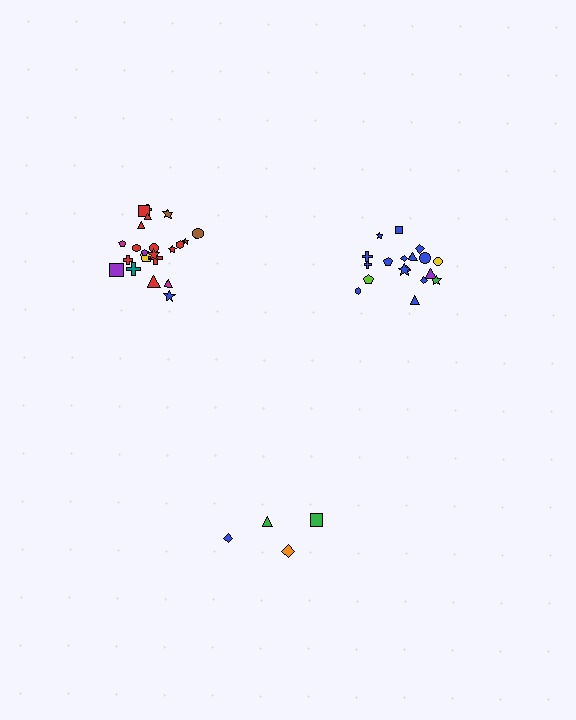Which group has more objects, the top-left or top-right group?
The top-left group.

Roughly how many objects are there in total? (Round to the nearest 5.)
Roughly 45 objects in total.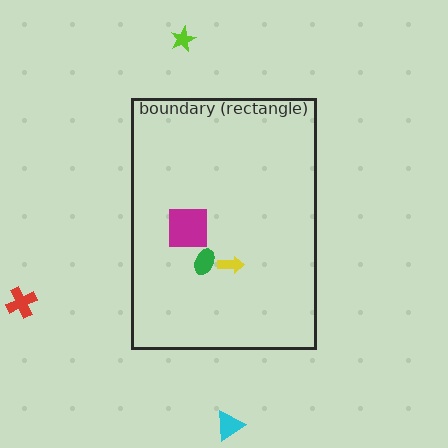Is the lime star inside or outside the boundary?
Outside.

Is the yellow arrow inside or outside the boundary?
Inside.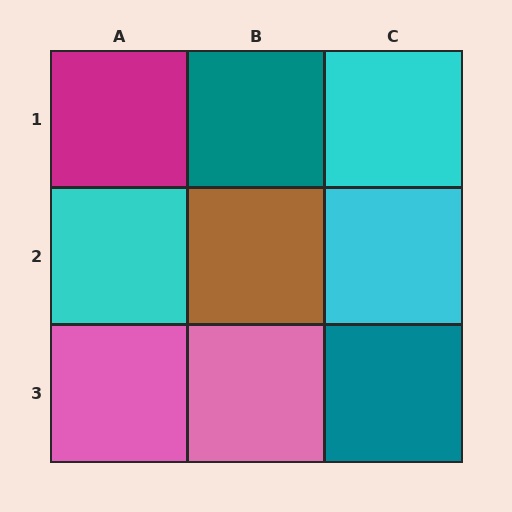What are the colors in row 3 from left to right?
Pink, pink, teal.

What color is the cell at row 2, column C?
Cyan.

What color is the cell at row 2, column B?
Brown.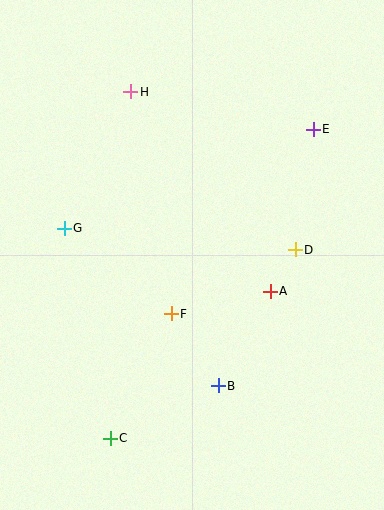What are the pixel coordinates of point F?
Point F is at (171, 314).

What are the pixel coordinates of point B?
Point B is at (218, 386).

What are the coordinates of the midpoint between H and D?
The midpoint between H and D is at (213, 171).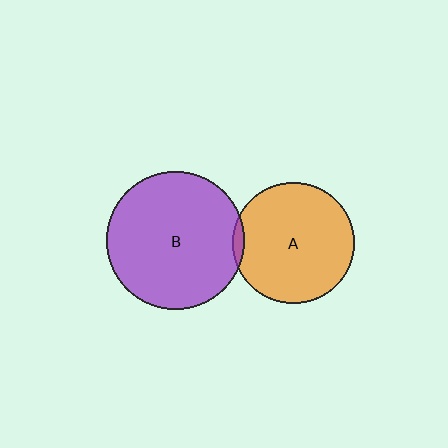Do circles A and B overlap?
Yes.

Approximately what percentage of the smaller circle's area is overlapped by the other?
Approximately 5%.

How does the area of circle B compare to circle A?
Approximately 1.3 times.